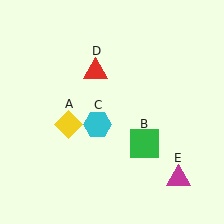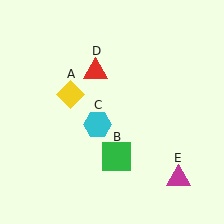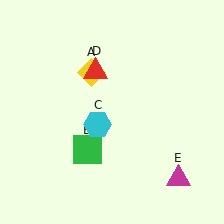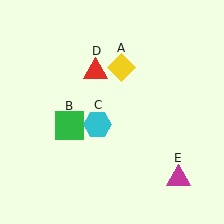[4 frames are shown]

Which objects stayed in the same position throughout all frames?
Cyan hexagon (object C) and red triangle (object D) and magenta triangle (object E) remained stationary.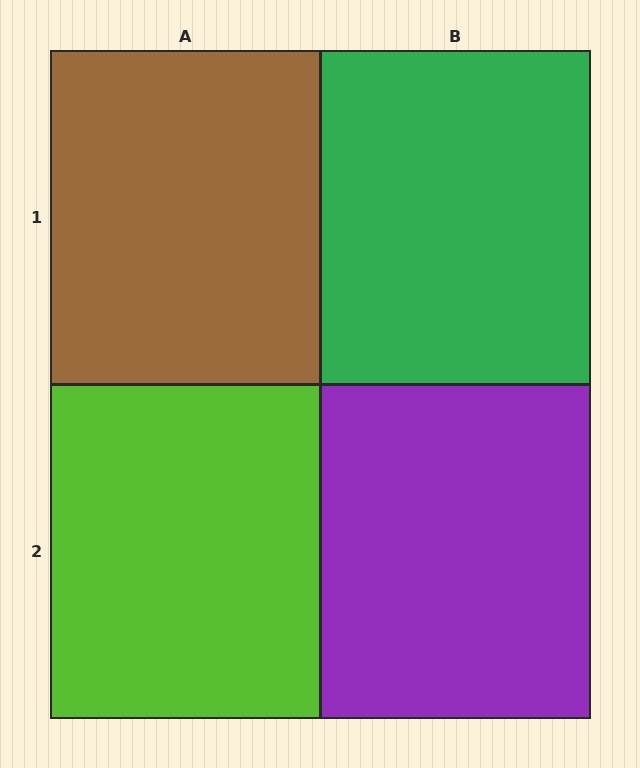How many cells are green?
1 cell is green.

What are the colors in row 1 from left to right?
Brown, green.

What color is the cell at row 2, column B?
Purple.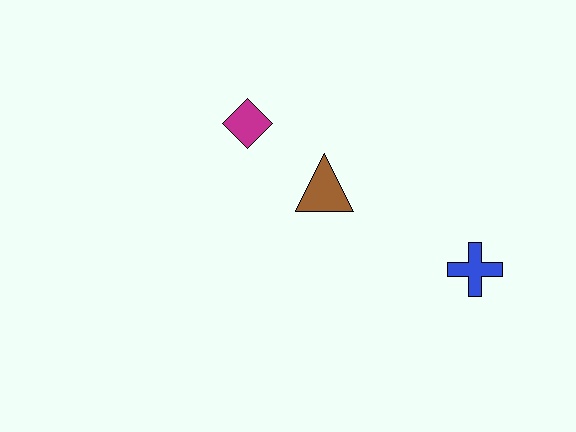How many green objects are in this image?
There are no green objects.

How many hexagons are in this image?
There are no hexagons.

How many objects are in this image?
There are 3 objects.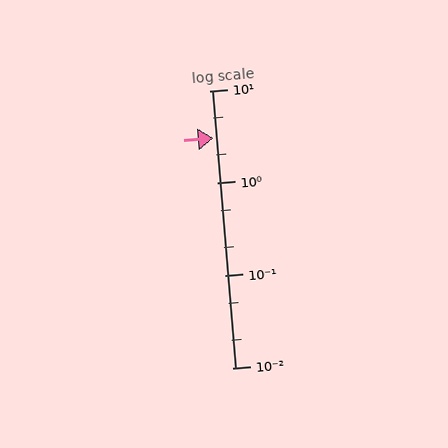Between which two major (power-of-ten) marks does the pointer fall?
The pointer is between 1 and 10.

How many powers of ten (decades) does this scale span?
The scale spans 3 decades, from 0.01 to 10.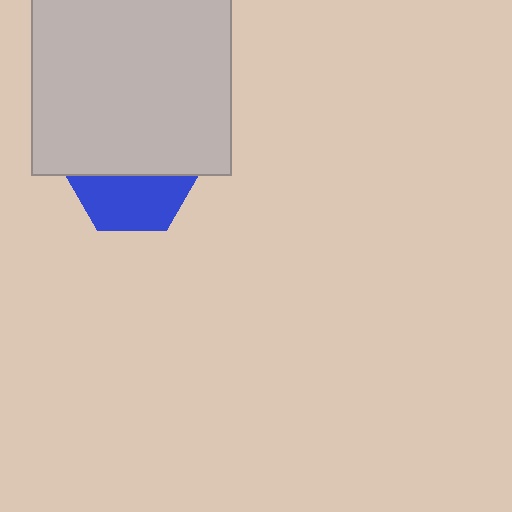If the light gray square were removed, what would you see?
You would see the complete blue hexagon.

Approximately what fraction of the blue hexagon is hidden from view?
Roughly 54% of the blue hexagon is hidden behind the light gray square.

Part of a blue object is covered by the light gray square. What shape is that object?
It is a hexagon.